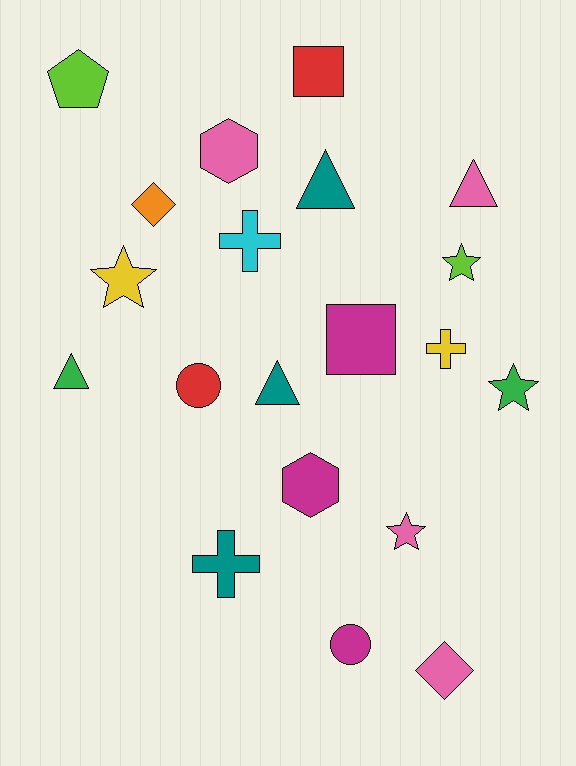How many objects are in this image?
There are 20 objects.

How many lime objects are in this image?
There are 2 lime objects.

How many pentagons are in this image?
There is 1 pentagon.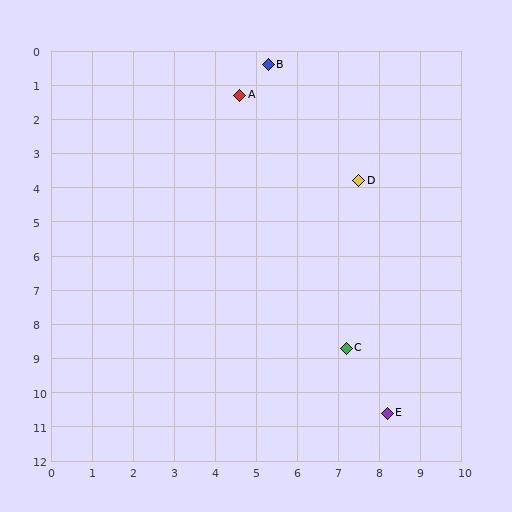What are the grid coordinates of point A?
Point A is at approximately (4.6, 1.3).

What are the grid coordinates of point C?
Point C is at approximately (7.2, 8.7).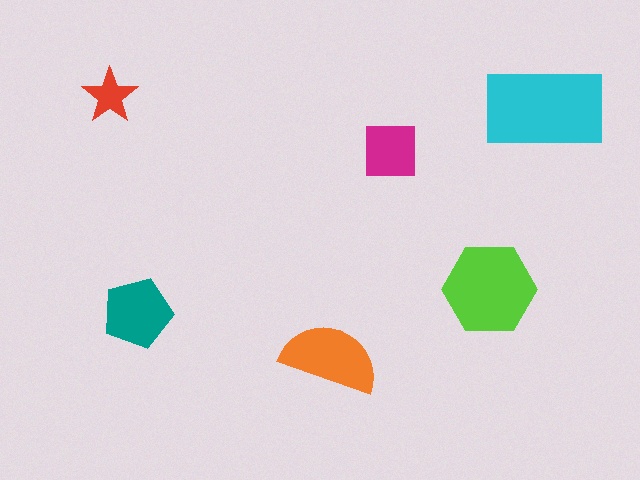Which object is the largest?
The cyan rectangle.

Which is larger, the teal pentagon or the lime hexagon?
The lime hexagon.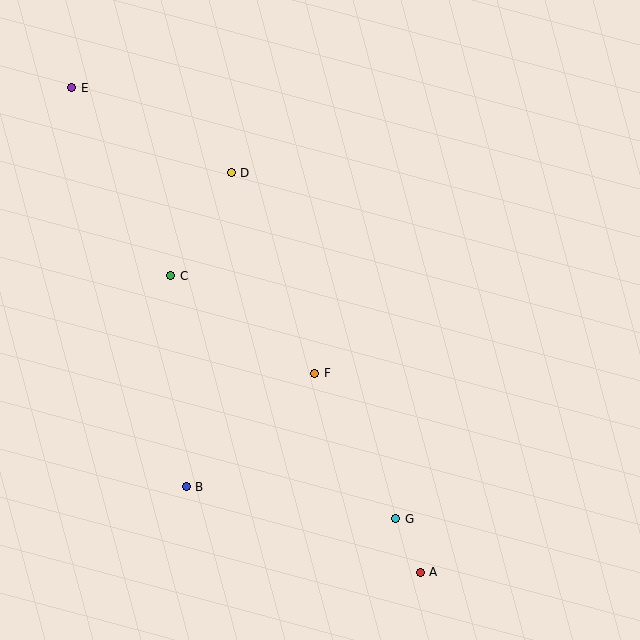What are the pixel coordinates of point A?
Point A is at (420, 572).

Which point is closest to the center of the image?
Point F at (315, 373) is closest to the center.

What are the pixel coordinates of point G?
Point G is at (396, 519).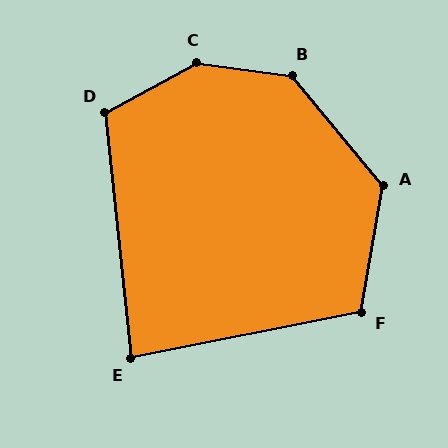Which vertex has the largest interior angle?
C, at approximately 144 degrees.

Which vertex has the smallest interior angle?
E, at approximately 85 degrees.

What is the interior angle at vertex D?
Approximately 112 degrees (obtuse).